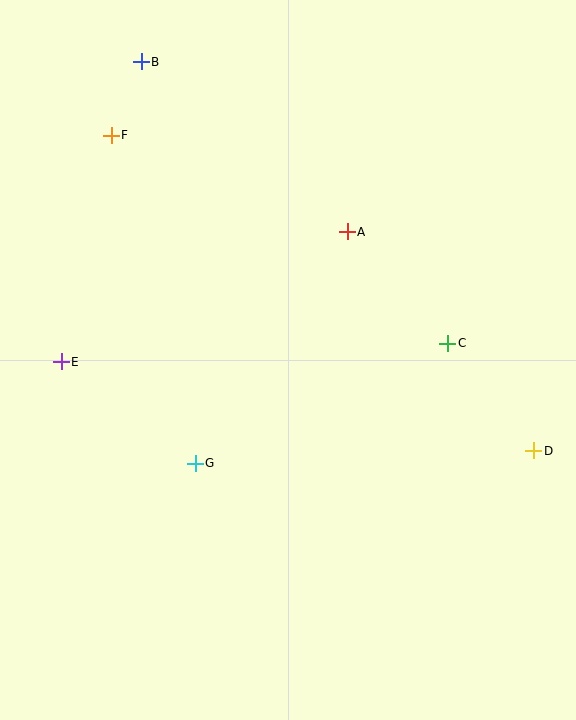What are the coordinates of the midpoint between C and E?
The midpoint between C and E is at (255, 352).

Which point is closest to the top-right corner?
Point A is closest to the top-right corner.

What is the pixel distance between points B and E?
The distance between B and E is 310 pixels.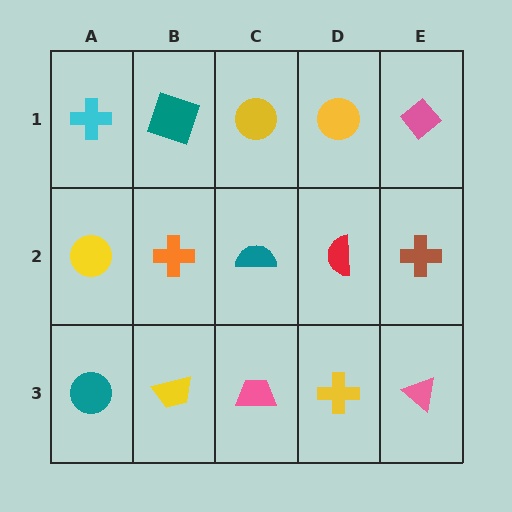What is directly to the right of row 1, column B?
A yellow circle.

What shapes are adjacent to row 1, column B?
An orange cross (row 2, column B), a cyan cross (row 1, column A), a yellow circle (row 1, column C).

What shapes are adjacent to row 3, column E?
A brown cross (row 2, column E), a yellow cross (row 3, column D).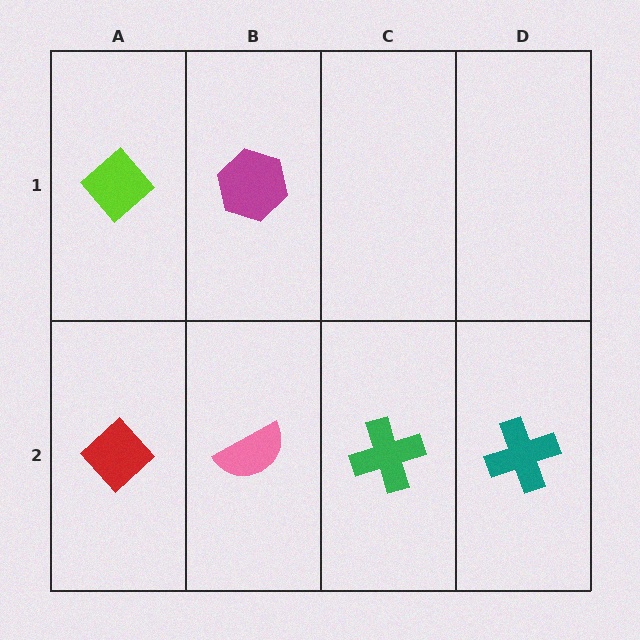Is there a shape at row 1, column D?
No, that cell is empty.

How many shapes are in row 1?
2 shapes.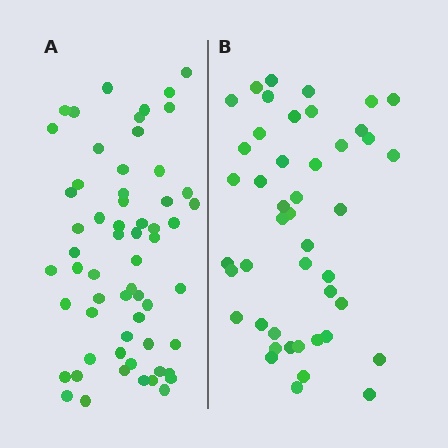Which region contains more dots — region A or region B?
Region A (the left region) has more dots.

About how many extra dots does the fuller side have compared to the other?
Region A has approximately 15 more dots than region B.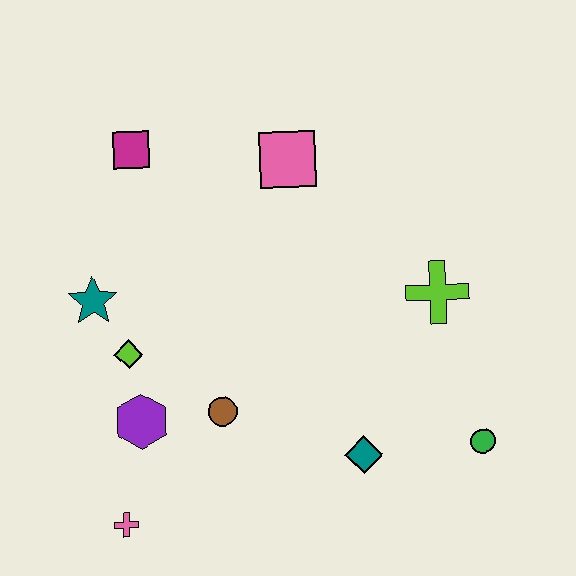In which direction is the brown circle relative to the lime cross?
The brown circle is to the left of the lime cross.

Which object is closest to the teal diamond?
The green circle is closest to the teal diamond.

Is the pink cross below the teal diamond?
Yes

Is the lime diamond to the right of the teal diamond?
No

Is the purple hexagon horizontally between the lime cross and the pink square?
No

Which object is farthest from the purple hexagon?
The green circle is farthest from the purple hexagon.